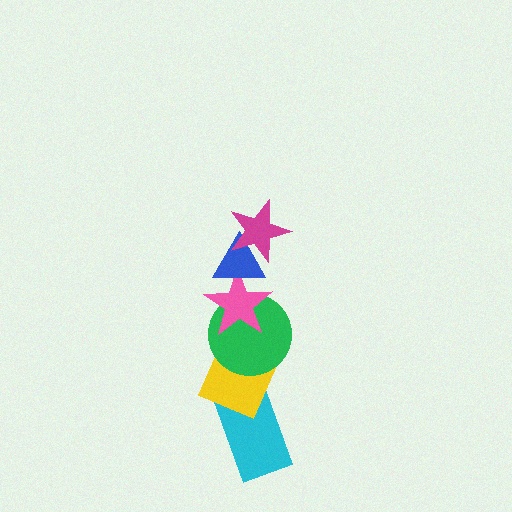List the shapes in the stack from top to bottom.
From top to bottom: the magenta star, the blue triangle, the pink star, the green circle, the yellow diamond, the cyan rectangle.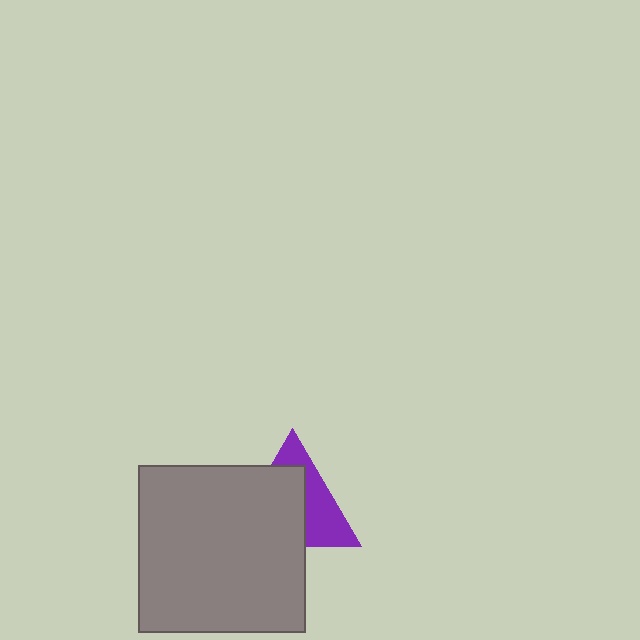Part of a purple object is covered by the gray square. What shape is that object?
It is a triangle.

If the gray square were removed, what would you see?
You would see the complete purple triangle.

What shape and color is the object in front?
The object in front is a gray square.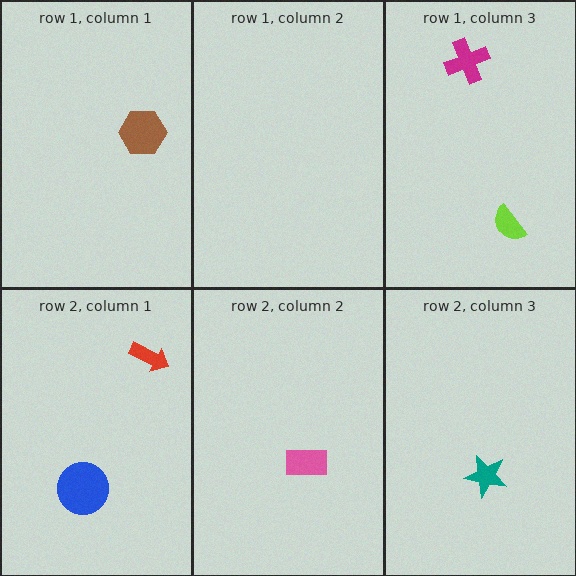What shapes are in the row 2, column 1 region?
The red arrow, the blue circle.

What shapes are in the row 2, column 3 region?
The teal star.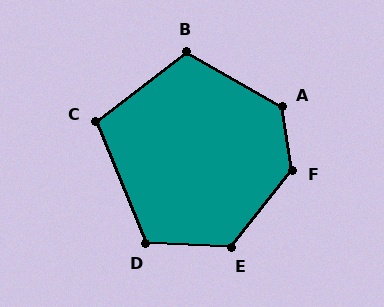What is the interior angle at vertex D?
Approximately 114 degrees (obtuse).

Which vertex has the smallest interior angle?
C, at approximately 105 degrees.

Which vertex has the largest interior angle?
F, at approximately 133 degrees.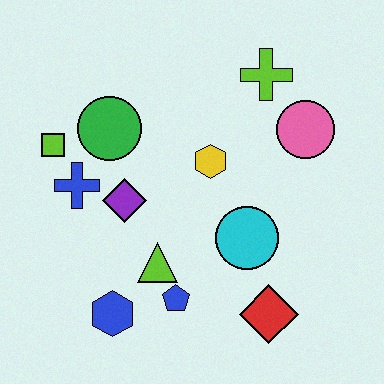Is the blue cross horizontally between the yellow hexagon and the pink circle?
No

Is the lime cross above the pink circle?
Yes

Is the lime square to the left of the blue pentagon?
Yes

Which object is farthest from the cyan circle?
The lime square is farthest from the cyan circle.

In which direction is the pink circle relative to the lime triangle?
The pink circle is to the right of the lime triangle.